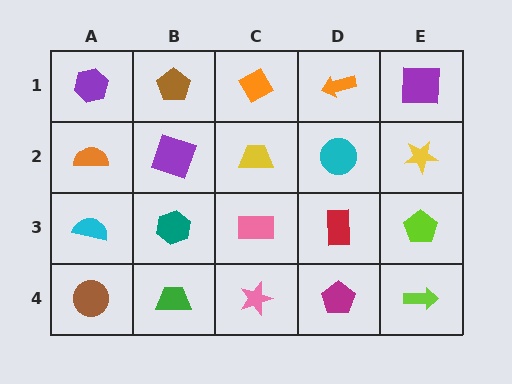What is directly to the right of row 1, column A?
A brown pentagon.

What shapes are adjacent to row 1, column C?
A yellow trapezoid (row 2, column C), a brown pentagon (row 1, column B), an orange arrow (row 1, column D).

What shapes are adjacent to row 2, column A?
A purple hexagon (row 1, column A), a cyan semicircle (row 3, column A), a purple square (row 2, column B).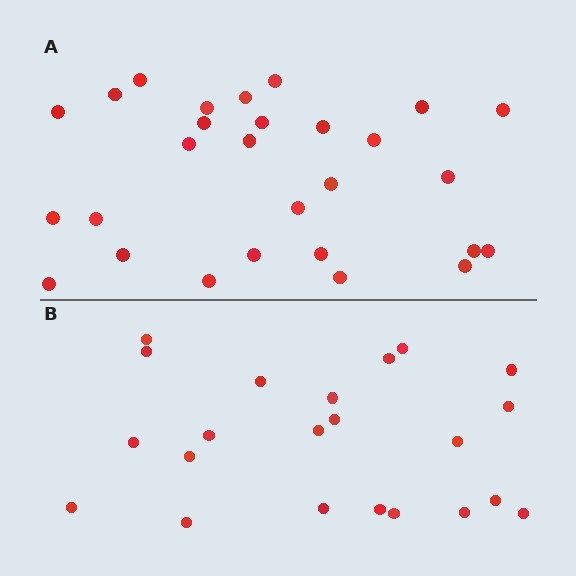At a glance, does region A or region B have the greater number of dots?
Region A (the top region) has more dots.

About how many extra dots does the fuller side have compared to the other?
Region A has about 6 more dots than region B.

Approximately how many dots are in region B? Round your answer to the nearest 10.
About 20 dots. (The exact count is 22, which rounds to 20.)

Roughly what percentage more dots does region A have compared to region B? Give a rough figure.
About 25% more.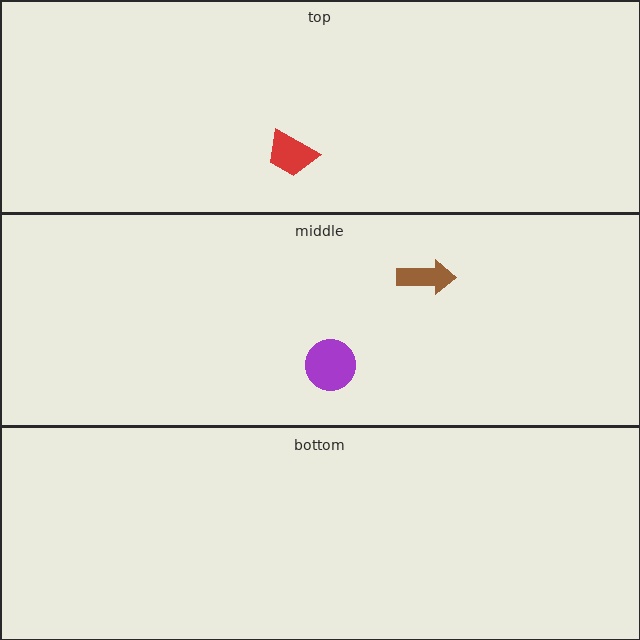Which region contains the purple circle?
The middle region.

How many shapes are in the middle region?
2.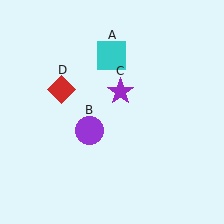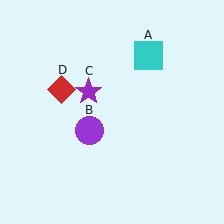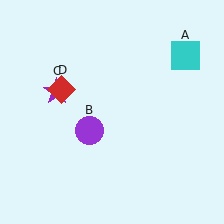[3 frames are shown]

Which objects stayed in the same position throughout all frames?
Purple circle (object B) and red diamond (object D) remained stationary.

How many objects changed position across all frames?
2 objects changed position: cyan square (object A), purple star (object C).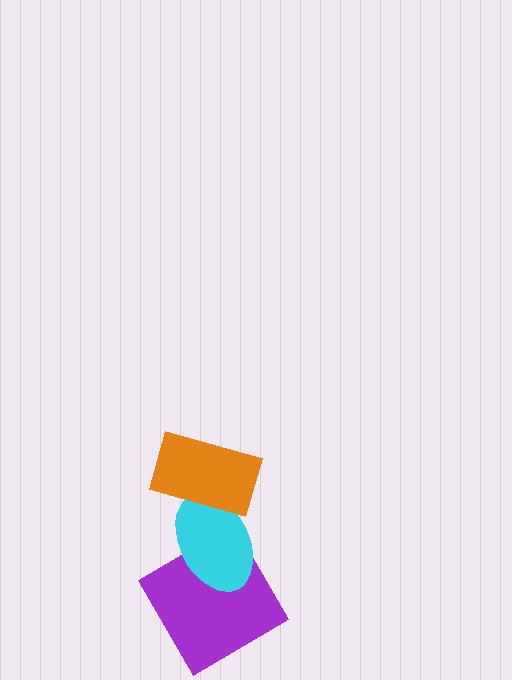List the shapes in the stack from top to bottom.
From top to bottom: the orange rectangle, the cyan ellipse, the purple diamond.